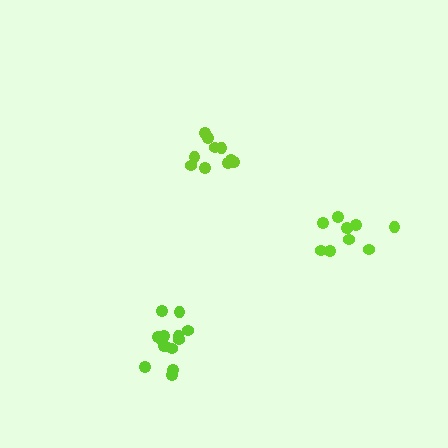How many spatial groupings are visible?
There are 3 spatial groupings.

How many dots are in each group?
Group 1: 14 dots, Group 2: 10 dots, Group 3: 10 dots (34 total).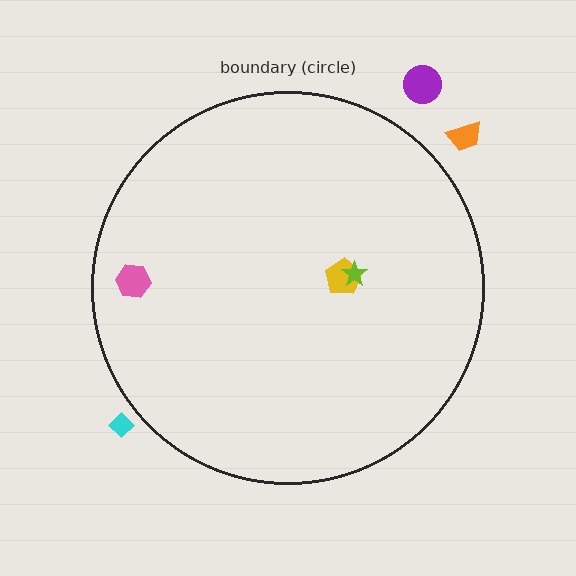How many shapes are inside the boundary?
3 inside, 3 outside.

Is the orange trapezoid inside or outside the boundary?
Outside.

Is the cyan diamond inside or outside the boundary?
Outside.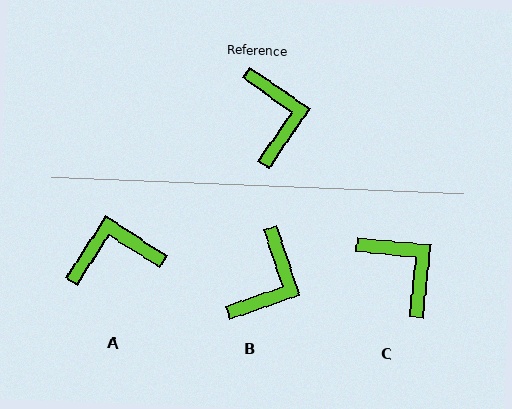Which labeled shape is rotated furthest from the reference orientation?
A, about 92 degrees away.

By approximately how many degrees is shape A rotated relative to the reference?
Approximately 92 degrees counter-clockwise.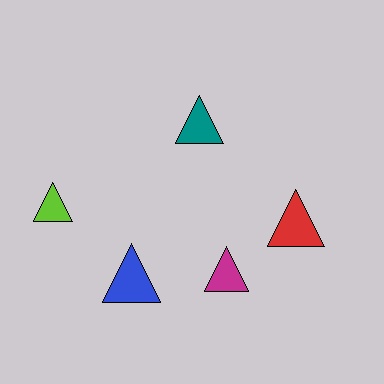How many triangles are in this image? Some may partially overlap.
There are 5 triangles.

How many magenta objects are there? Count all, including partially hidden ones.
There is 1 magenta object.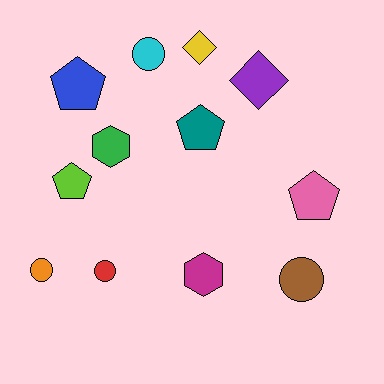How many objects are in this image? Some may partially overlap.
There are 12 objects.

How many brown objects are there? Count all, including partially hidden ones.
There is 1 brown object.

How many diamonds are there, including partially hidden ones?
There are 2 diamonds.